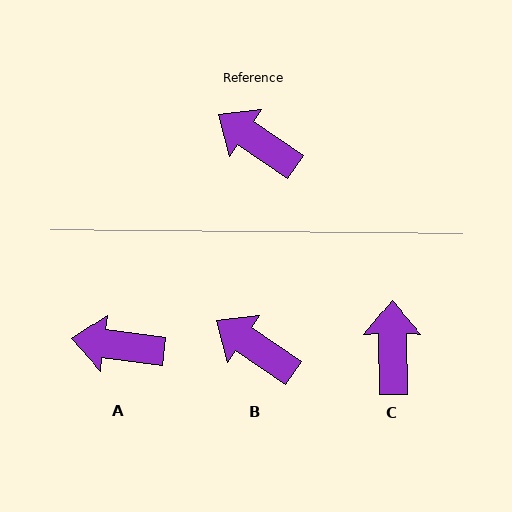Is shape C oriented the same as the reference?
No, it is off by about 55 degrees.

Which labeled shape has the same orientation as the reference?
B.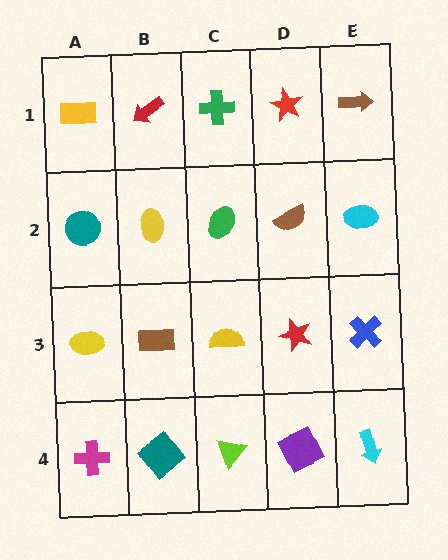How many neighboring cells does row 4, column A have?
2.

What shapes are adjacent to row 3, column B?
A yellow ellipse (row 2, column B), a teal diamond (row 4, column B), a yellow ellipse (row 3, column A), a yellow semicircle (row 3, column C).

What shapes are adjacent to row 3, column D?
A brown semicircle (row 2, column D), a purple square (row 4, column D), a yellow semicircle (row 3, column C), a blue cross (row 3, column E).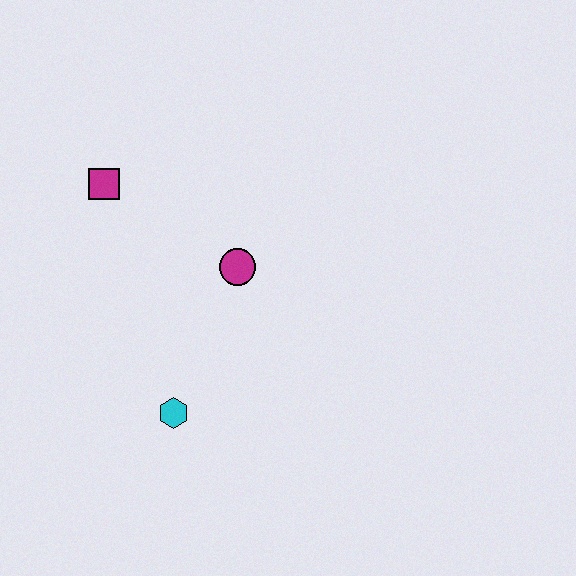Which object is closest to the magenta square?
The magenta circle is closest to the magenta square.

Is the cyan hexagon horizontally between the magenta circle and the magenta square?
Yes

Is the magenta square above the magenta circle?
Yes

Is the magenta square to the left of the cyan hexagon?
Yes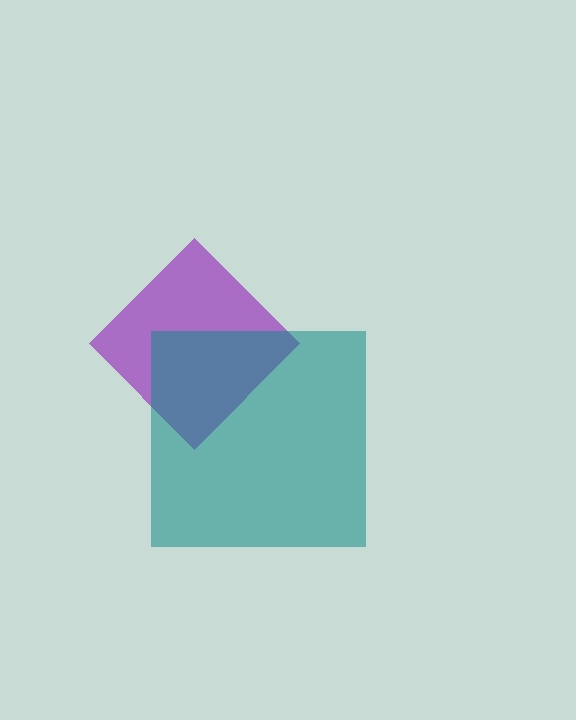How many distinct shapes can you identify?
There are 2 distinct shapes: a purple diamond, a teal square.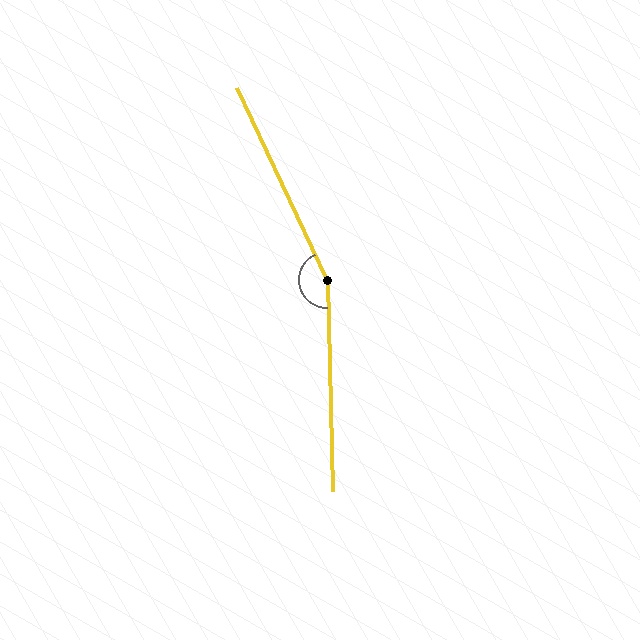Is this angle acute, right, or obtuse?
It is obtuse.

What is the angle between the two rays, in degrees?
Approximately 156 degrees.